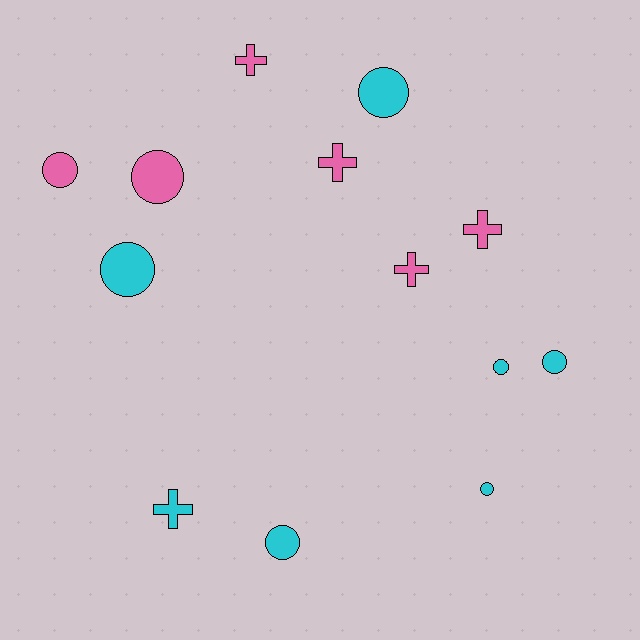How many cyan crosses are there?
There is 1 cyan cross.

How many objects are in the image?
There are 13 objects.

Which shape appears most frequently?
Circle, with 8 objects.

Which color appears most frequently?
Cyan, with 7 objects.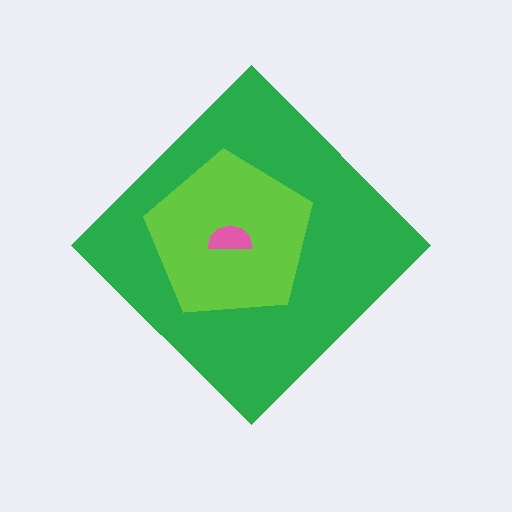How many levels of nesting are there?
3.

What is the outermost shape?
The green diamond.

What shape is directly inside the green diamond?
The lime pentagon.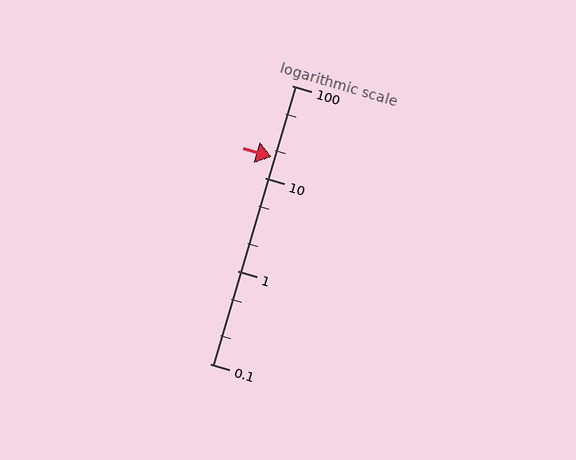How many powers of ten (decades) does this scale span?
The scale spans 3 decades, from 0.1 to 100.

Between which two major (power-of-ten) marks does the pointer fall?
The pointer is between 10 and 100.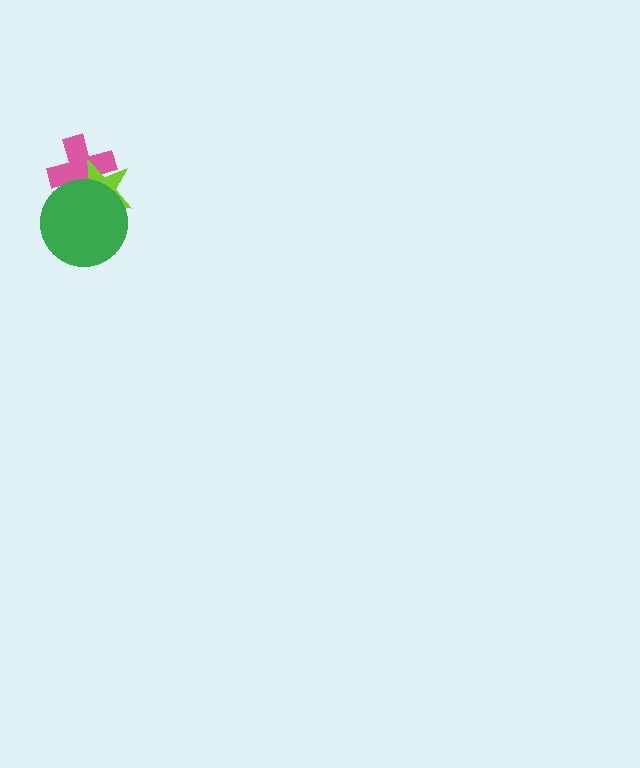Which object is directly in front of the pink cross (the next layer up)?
The lime star is directly in front of the pink cross.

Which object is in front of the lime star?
The green circle is in front of the lime star.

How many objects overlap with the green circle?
2 objects overlap with the green circle.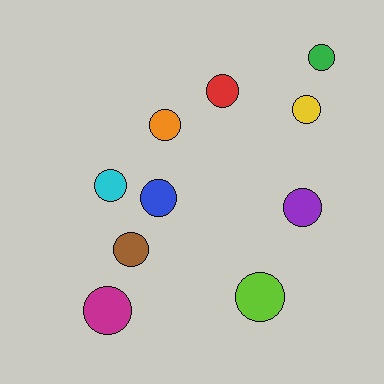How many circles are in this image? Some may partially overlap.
There are 10 circles.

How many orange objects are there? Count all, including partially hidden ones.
There is 1 orange object.